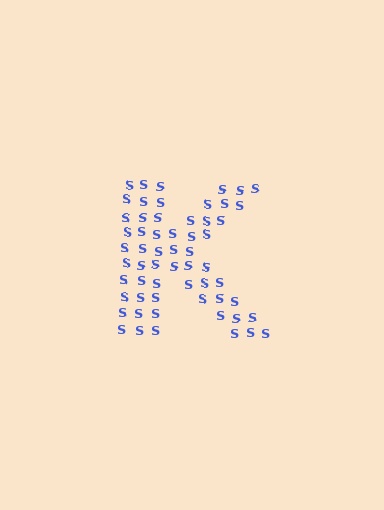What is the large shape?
The large shape is the letter K.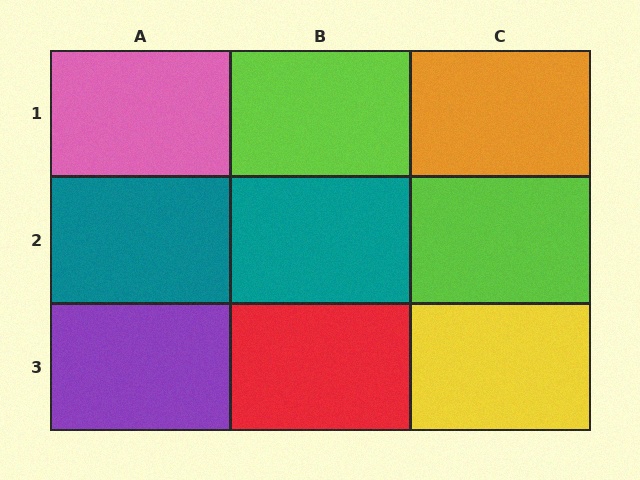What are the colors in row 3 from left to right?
Purple, red, yellow.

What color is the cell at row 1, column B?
Lime.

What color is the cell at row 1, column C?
Orange.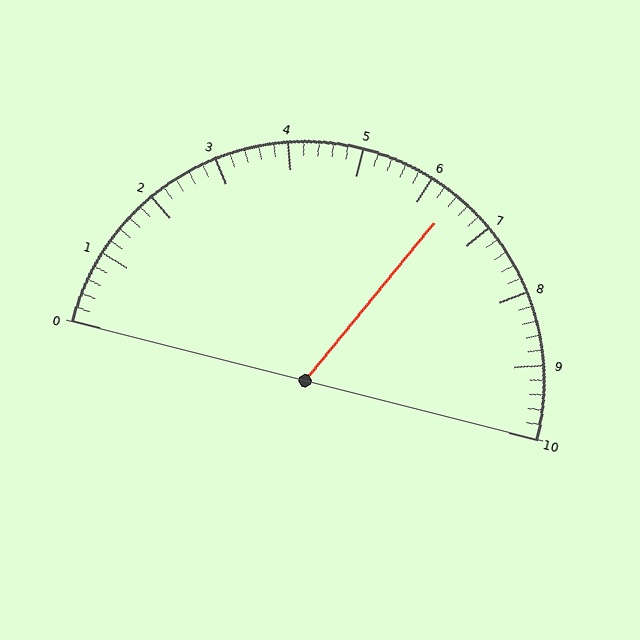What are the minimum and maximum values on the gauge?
The gauge ranges from 0 to 10.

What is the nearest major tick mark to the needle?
The nearest major tick mark is 6.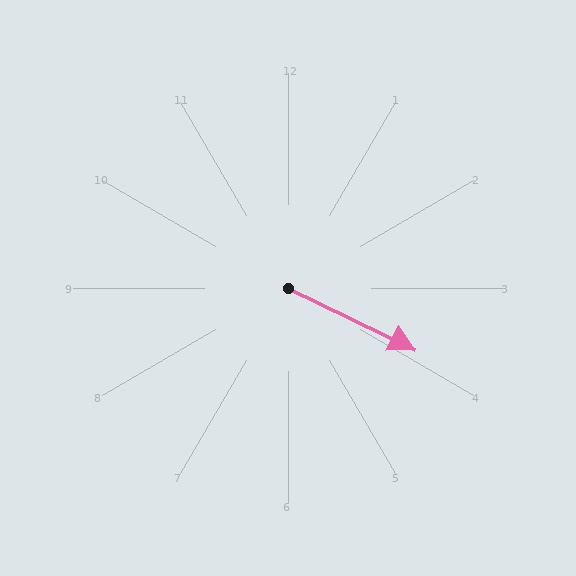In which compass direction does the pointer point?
Southeast.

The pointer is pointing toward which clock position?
Roughly 4 o'clock.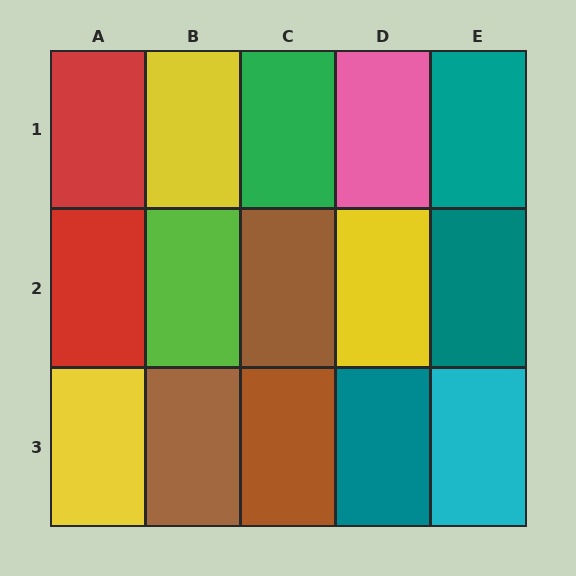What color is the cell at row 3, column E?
Cyan.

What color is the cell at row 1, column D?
Pink.